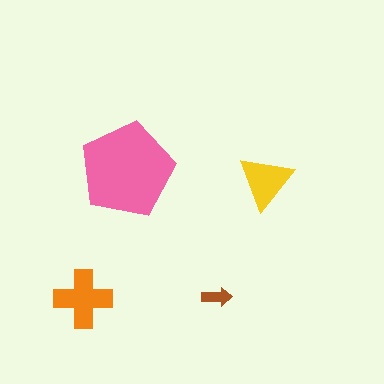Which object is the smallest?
The brown arrow.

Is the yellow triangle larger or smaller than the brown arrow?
Larger.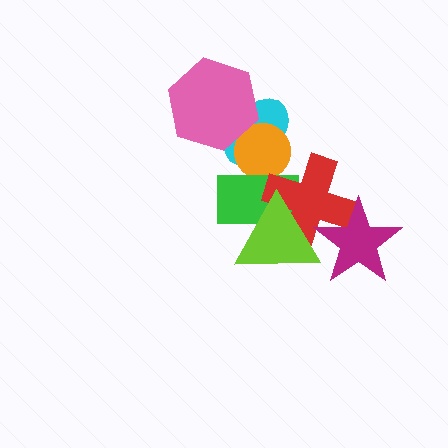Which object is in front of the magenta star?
The lime triangle is in front of the magenta star.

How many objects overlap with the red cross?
3 objects overlap with the red cross.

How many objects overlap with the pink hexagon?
1 object overlaps with the pink hexagon.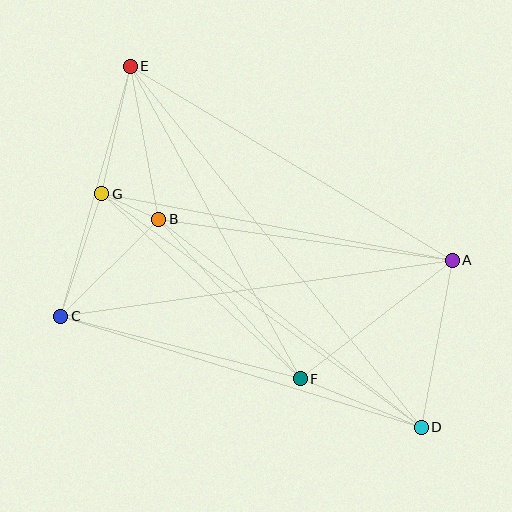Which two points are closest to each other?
Points B and G are closest to each other.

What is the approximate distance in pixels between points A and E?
The distance between A and E is approximately 376 pixels.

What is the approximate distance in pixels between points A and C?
The distance between A and C is approximately 395 pixels.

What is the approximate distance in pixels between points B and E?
The distance between B and E is approximately 156 pixels.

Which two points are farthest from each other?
Points D and E are farthest from each other.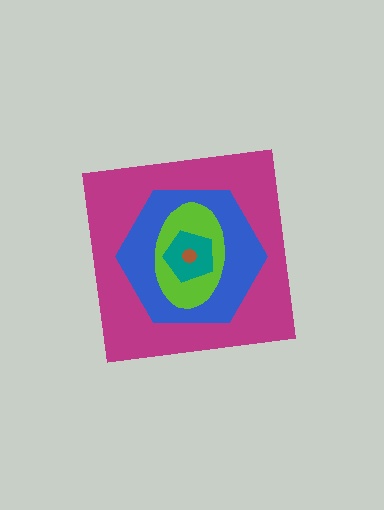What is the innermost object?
The brown circle.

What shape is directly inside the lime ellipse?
The teal pentagon.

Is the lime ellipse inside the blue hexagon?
Yes.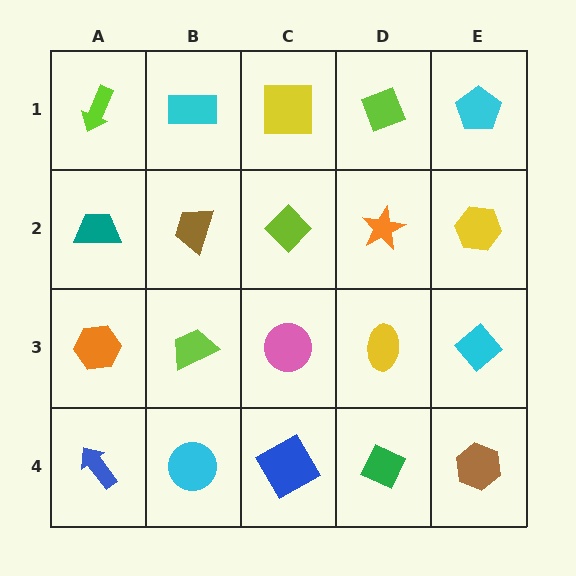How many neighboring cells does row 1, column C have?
3.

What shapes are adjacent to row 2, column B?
A cyan rectangle (row 1, column B), a lime trapezoid (row 3, column B), a teal trapezoid (row 2, column A), a lime diamond (row 2, column C).